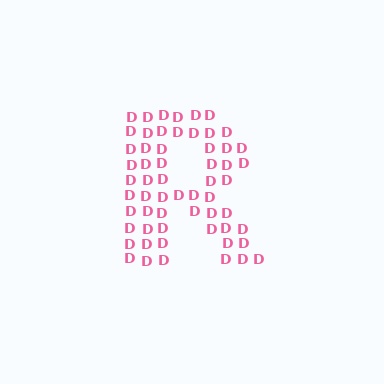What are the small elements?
The small elements are letter D's.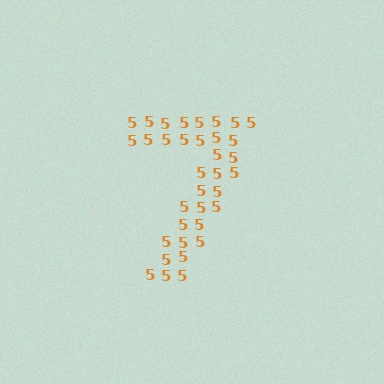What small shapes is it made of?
It is made of small digit 5's.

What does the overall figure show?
The overall figure shows the digit 7.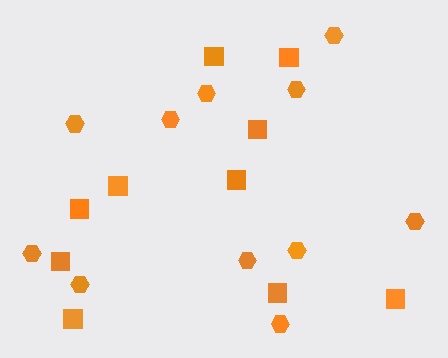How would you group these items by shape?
There are 2 groups: one group of squares (10) and one group of hexagons (11).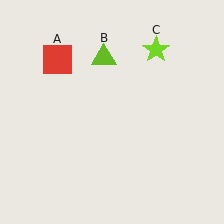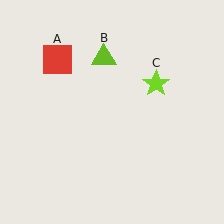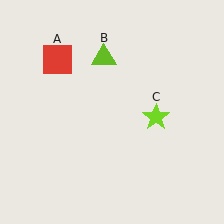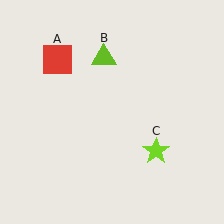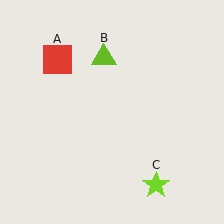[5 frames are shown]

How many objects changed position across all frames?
1 object changed position: lime star (object C).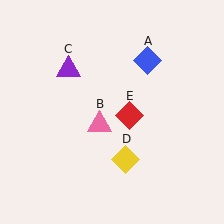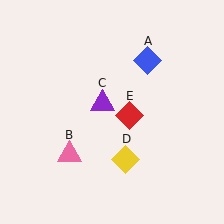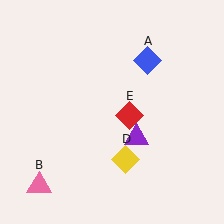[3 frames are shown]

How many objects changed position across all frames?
2 objects changed position: pink triangle (object B), purple triangle (object C).